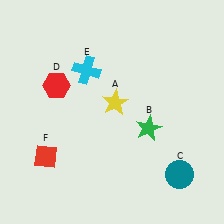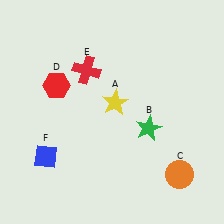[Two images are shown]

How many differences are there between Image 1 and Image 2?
There are 3 differences between the two images.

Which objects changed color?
C changed from teal to orange. E changed from cyan to red. F changed from red to blue.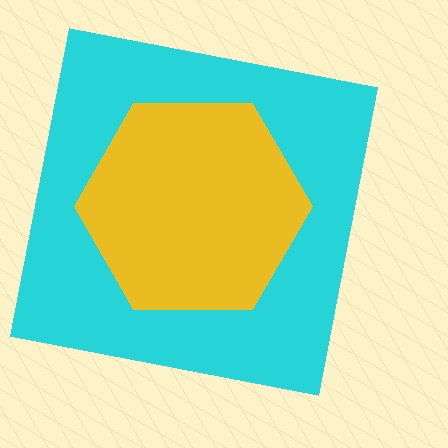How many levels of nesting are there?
2.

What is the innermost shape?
The yellow hexagon.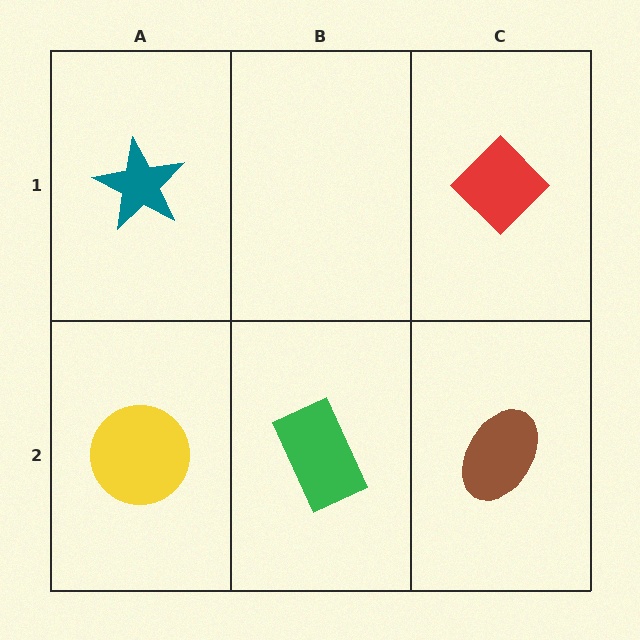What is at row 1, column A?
A teal star.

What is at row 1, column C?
A red diamond.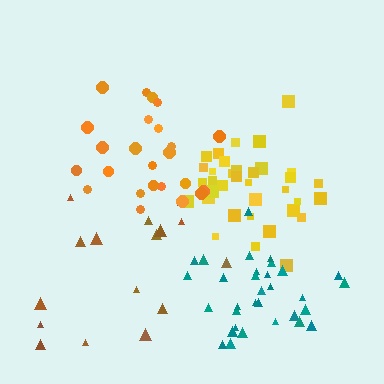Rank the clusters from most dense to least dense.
teal, yellow, orange, brown.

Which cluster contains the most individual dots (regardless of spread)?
Yellow (35).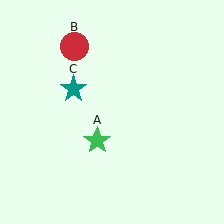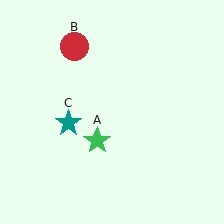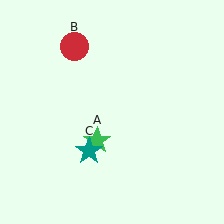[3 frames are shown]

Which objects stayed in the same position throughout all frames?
Green star (object A) and red circle (object B) remained stationary.